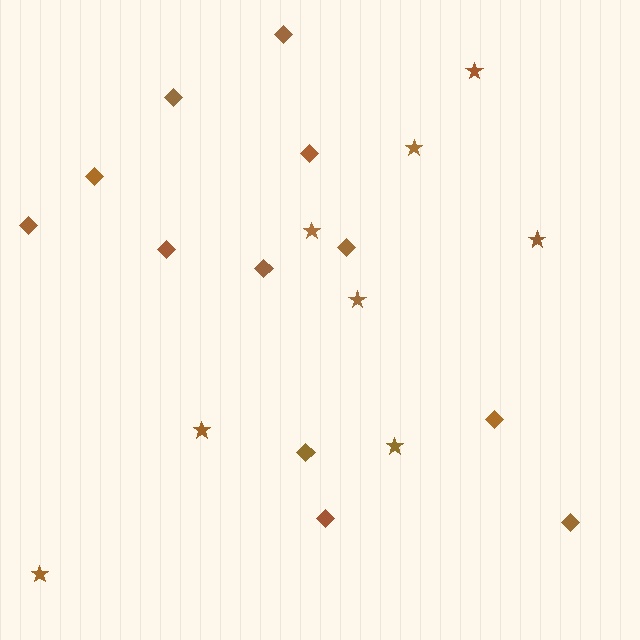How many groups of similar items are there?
There are 2 groups: one group of stars (8) and one group of diamonds (12).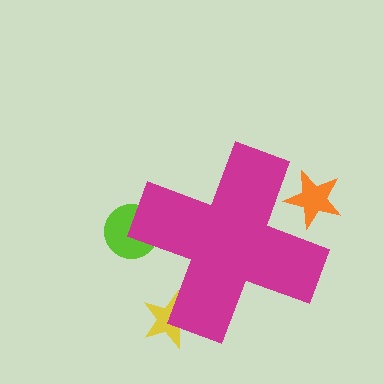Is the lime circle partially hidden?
Yes, the lime circle is partially hidden behind the magenta cross.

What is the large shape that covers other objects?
A magenta cross.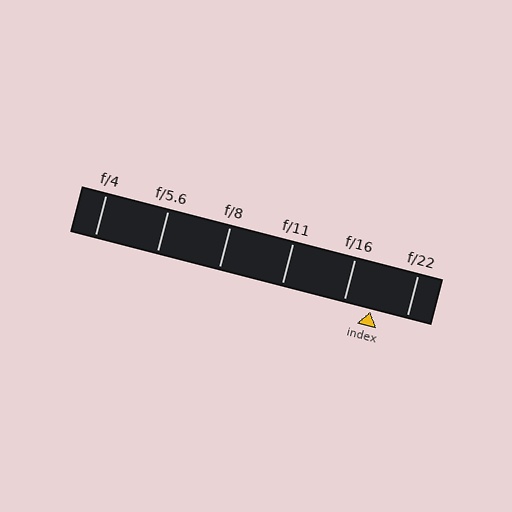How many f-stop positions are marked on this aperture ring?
There are 6 f-stop positions marked.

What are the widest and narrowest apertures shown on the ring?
The widest aperture shown is f/4 and the narrowest is f/22.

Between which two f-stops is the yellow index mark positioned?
The index mark is between f/16 and f/22.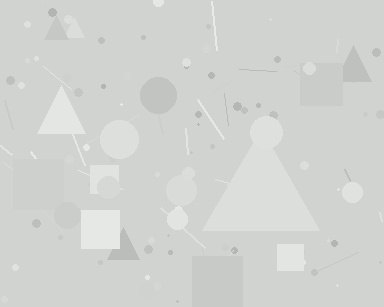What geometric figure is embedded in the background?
A triangle is embedded in the background.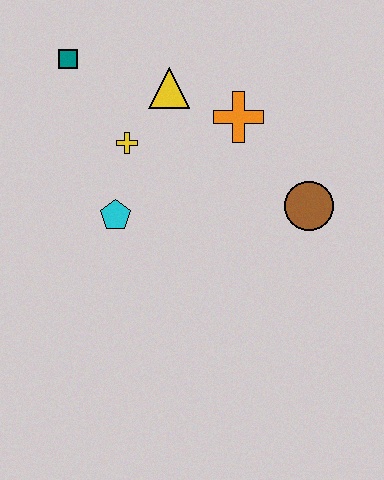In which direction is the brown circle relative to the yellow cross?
The brown circle is to the right of the yellow cross.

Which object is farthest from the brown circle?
The teal square is farthest from the brown circle.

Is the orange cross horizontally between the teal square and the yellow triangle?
No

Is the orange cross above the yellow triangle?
No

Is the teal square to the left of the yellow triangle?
Yes